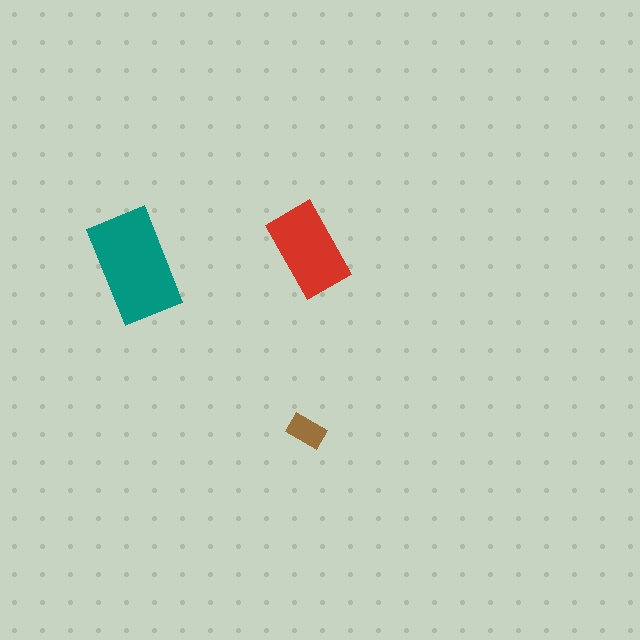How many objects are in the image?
There are 3 objects in the image.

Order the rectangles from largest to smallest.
the teal one, the red one, the brown one.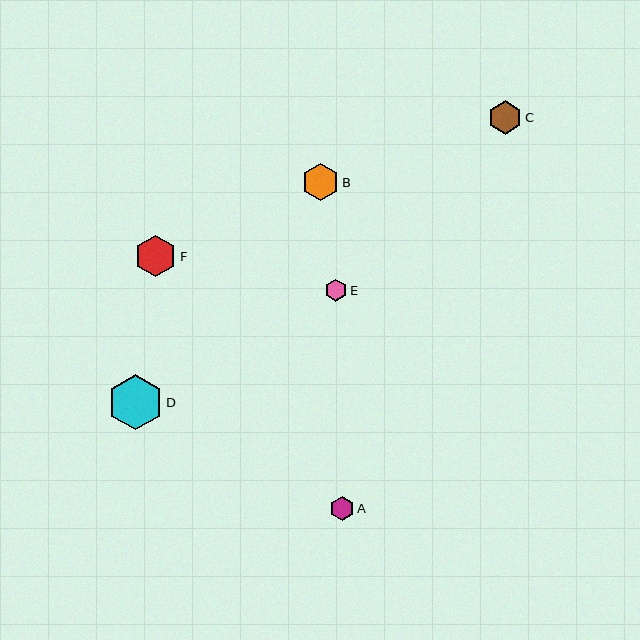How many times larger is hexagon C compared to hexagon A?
Hexagon C is approximately 1.4 times the size of hexagon A.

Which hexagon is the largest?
Hexagon D is the largest with a size of approximately 55 pixels.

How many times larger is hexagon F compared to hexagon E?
Hexagon F is approximately 1.9 times the size of hexagon E.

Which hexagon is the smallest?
Hexagon E is the smallest with a size of approximately 22 pixels.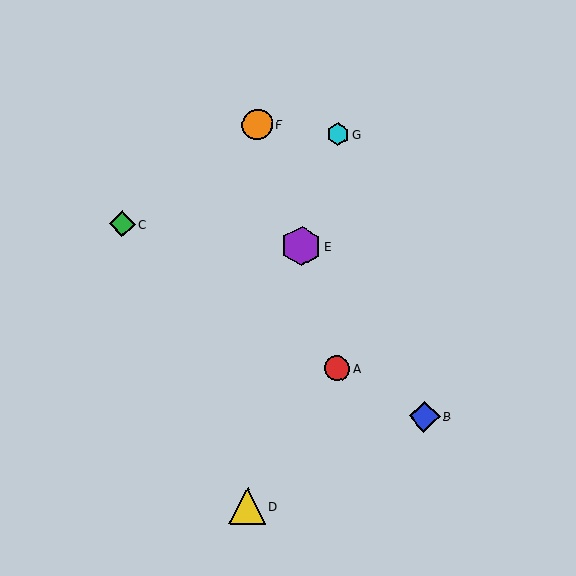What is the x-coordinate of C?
Object C is at x≈122.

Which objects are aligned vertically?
Objects D, F are aligned vertically.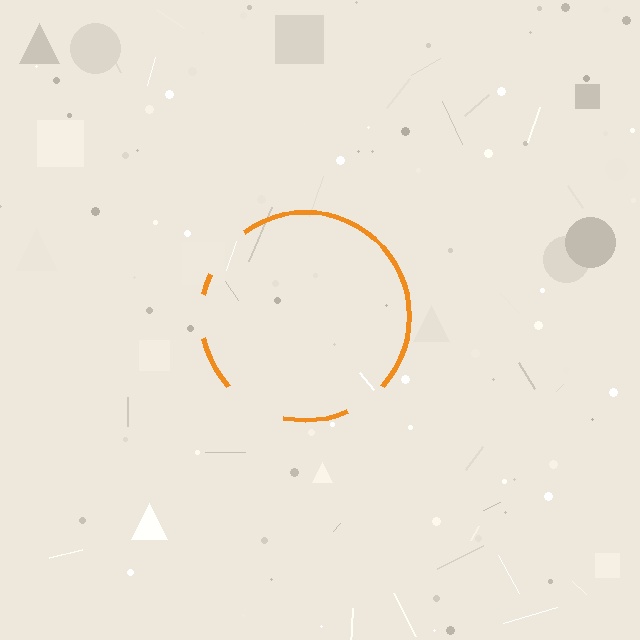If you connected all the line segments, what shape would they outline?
They would outline a circle.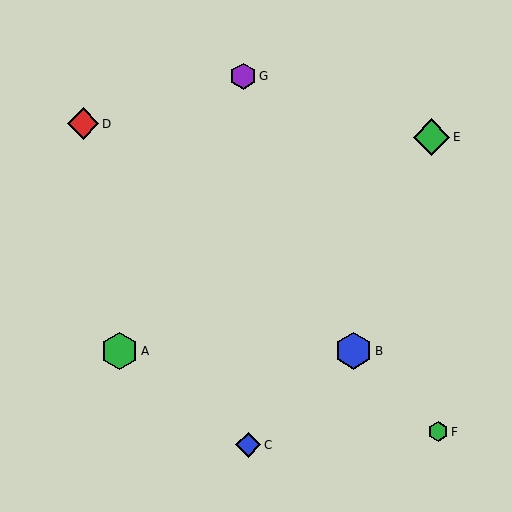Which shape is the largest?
The green hexagon (labeled A) is the largest.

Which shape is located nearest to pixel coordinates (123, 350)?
The green hexagon (labeled A) at (120, 351) is nearest to that location.